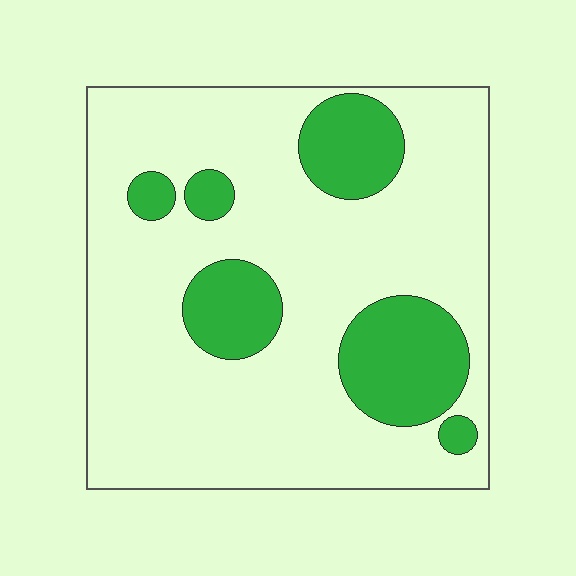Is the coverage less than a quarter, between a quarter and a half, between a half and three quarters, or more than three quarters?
Less than a quarter.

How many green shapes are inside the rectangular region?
6.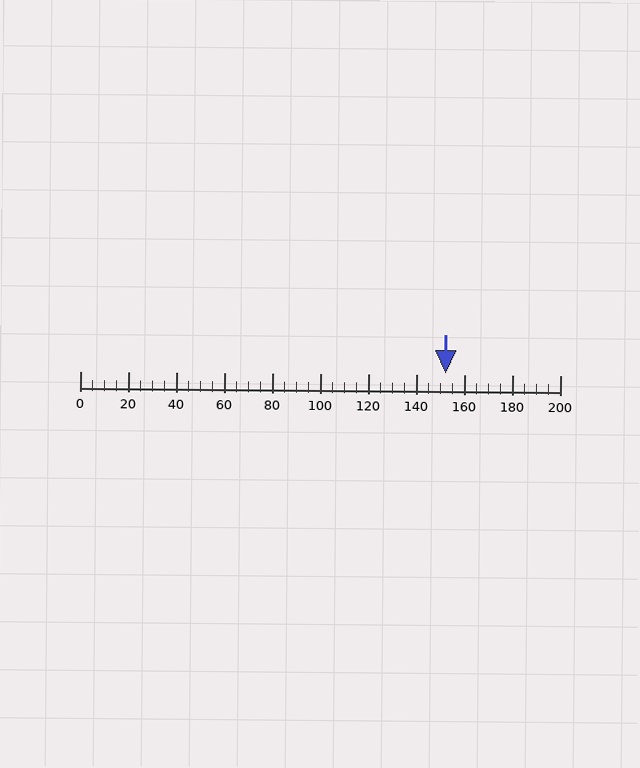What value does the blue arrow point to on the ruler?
The blue arrow points to approximately 152.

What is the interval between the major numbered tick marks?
The major tick marks are spaced 20 units apart.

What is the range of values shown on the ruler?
The ruler shows values from 0 to 200.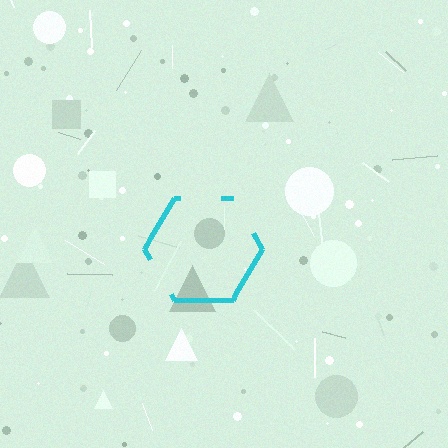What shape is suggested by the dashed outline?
The dashed outline suggests a hexagon.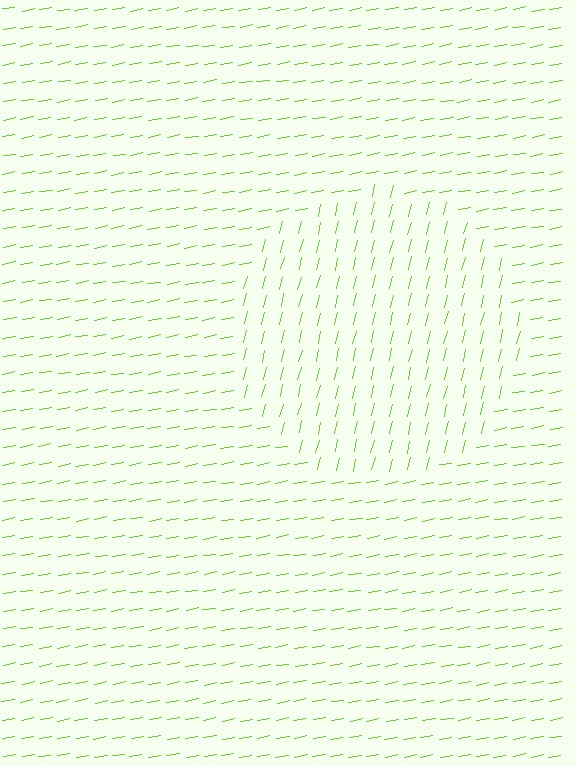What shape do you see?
I see a circle.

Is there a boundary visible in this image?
Yes, there is a texture boundary formed by a change in line orientation.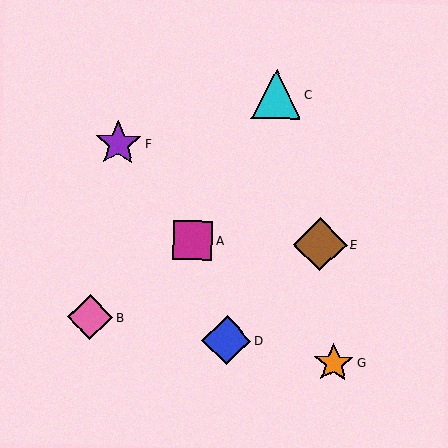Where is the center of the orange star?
The center of the orange star is at (334, 363).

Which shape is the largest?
The brown diamond (labeled E) is the largest.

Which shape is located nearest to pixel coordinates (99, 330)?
The pink diamond (labeled B) at (90, 317) is nearest to that location.